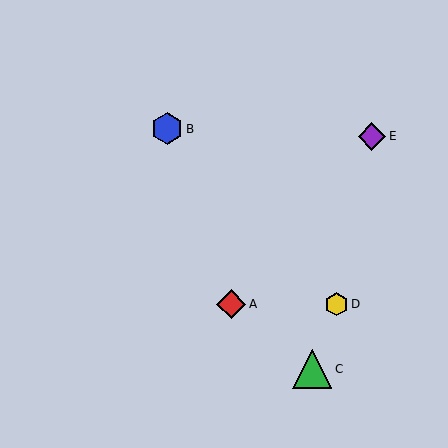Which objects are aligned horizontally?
Objects A, D are aligned horizontally.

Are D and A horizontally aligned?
Yes, both are at y≈304.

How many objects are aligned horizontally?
2 objects (A, D) are aligned horizontally.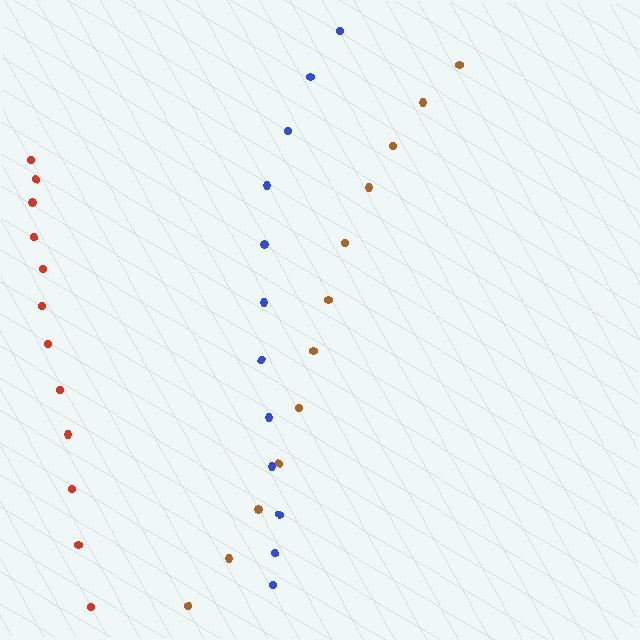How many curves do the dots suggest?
There are 3 distinct paths.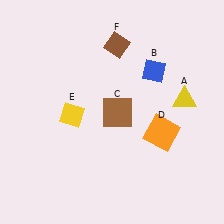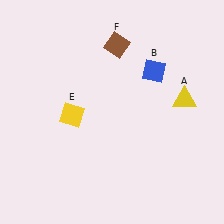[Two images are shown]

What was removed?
The orange square (D), the brown square (C) were removed in Image 2.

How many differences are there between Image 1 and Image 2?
There are 2 differences between the two images.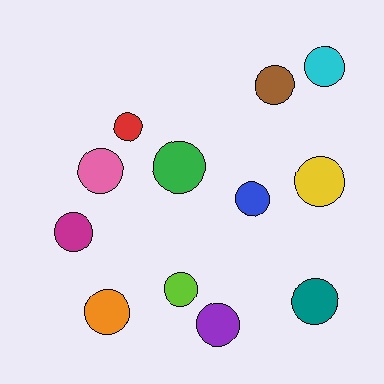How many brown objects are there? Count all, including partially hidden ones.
There is 1 brown object.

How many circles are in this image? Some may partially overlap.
There are 12 circles.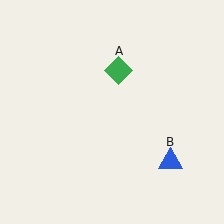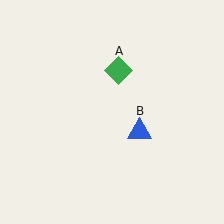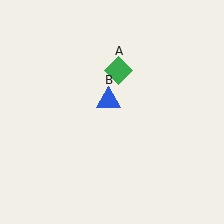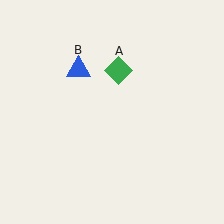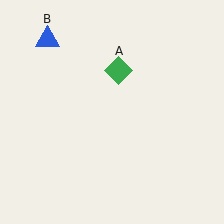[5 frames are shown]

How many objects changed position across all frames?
1 object changed position: blue triangle (object B).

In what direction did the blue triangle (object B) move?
The blue triangle (object B) moved up and to the left.